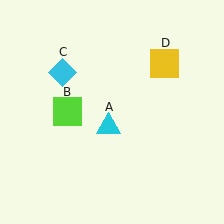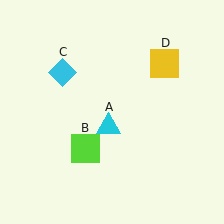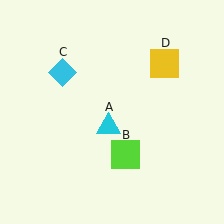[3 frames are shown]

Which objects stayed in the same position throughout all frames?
Cyan triangle (object A) and cyan diamond (object C) and yellow square (object D) remained stationary.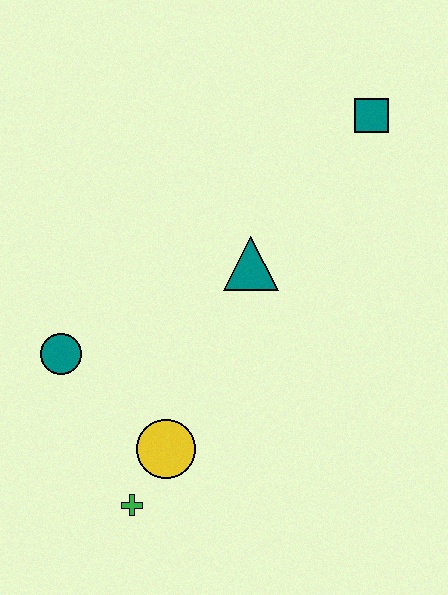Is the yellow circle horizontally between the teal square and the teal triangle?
No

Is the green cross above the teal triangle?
No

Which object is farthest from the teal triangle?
The green cross is farthest from the teal triangle.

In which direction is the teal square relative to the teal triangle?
The teal square is above the teal triangle.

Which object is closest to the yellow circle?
The green cross is closest to the yellow circle.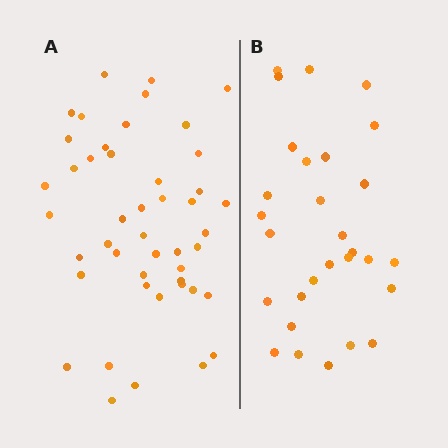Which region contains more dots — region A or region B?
Region A (the left region) has more dots.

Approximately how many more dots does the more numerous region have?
Region A has approximately 15 more dots than region B.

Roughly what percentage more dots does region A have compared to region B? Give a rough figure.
About 60% more.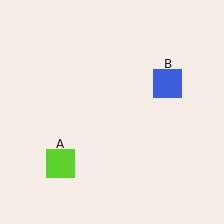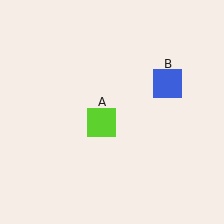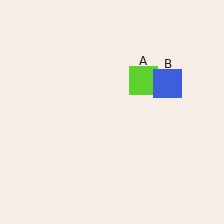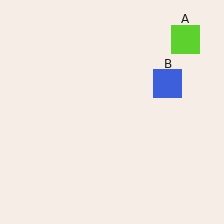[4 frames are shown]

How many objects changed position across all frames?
1 object changed position: lime square (object A).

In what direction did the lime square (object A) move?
The lime square (object A) moved up and to the right.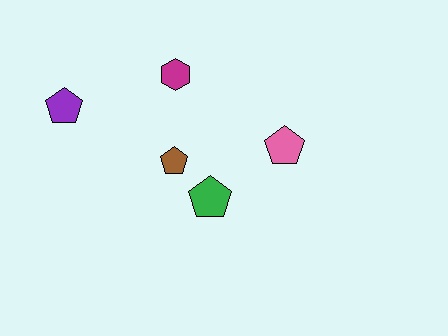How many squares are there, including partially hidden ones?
There are no squares.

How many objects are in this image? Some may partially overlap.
There are 5 objects.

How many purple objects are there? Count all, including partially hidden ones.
There is 1 purple object.